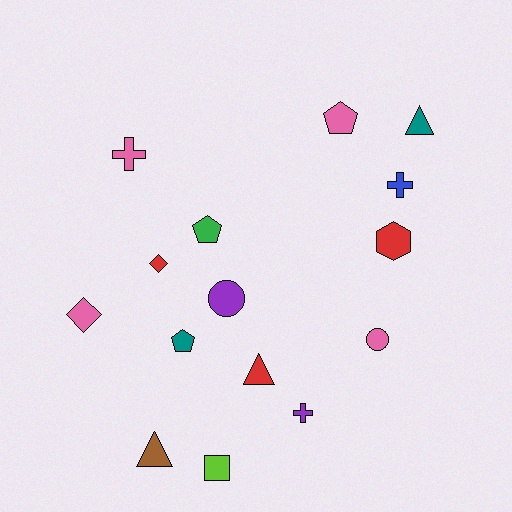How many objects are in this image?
There are 15 objects.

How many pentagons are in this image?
There are 3 pentagons.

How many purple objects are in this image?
There are 2 purple objects.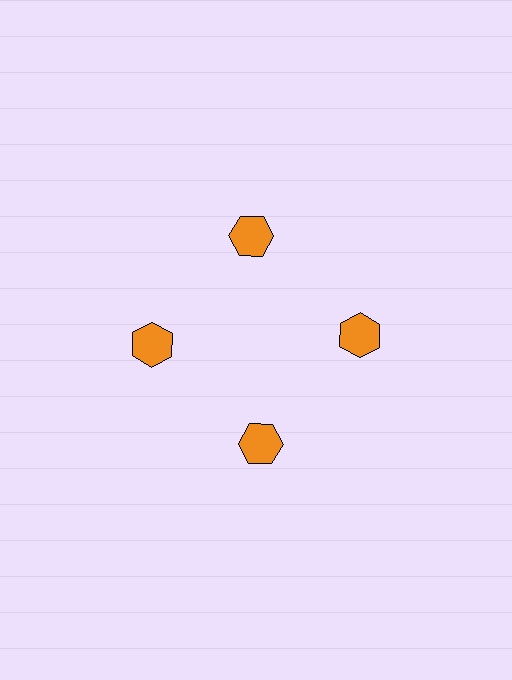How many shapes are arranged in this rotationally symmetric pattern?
There are 4 shapes, arranged in 4 groups of 1.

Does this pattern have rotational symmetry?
Yes, this pattern has 4-fold rotational symmetry. It looks the same after rotating 90 degrees around the center.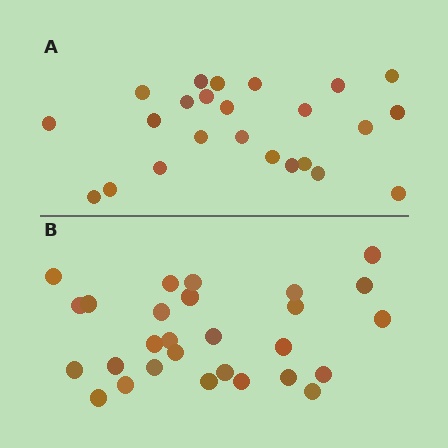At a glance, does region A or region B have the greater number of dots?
Region B (the bottom region) has more dots.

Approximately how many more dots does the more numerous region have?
Region B has about 4 more dots than region A.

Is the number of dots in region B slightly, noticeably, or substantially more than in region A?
Region B has only slightly more — the two regions are fairly close. The ratio is roughly 1.2 to 1.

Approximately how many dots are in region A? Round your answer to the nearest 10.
About 20 dots. (The exact count is 24, which rounds to 20.)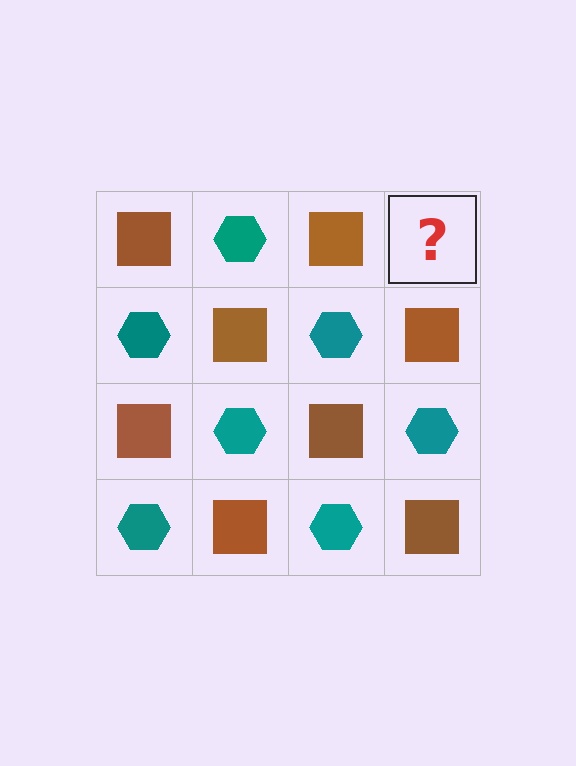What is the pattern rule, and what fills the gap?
The rule is that it alternates brown square and teal hexagon in a checkerboard pattern. The gap should be filled with a teal hexagon.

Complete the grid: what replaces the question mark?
The question mark should be replaced with a teal hexagon.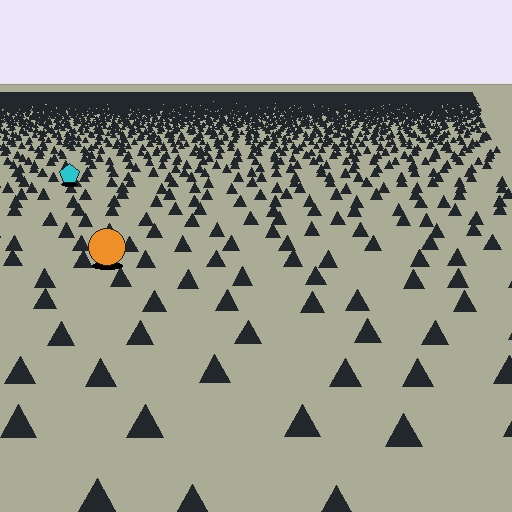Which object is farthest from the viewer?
The cyan pentagon is farthest from the viewer. It appears smaller and the ground texture around it is denser.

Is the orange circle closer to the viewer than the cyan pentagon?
Yes. The orange circle is closer — you can tell from the texture gradient: the ground texture is coarser near it.